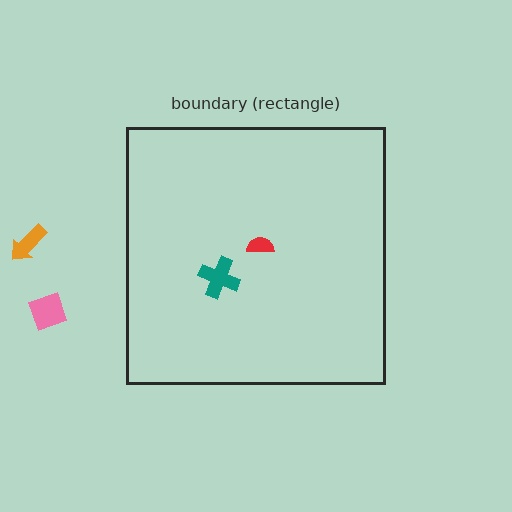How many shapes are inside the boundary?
2 inside, 2 outside.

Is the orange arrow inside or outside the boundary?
Outside.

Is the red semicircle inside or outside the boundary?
Inside.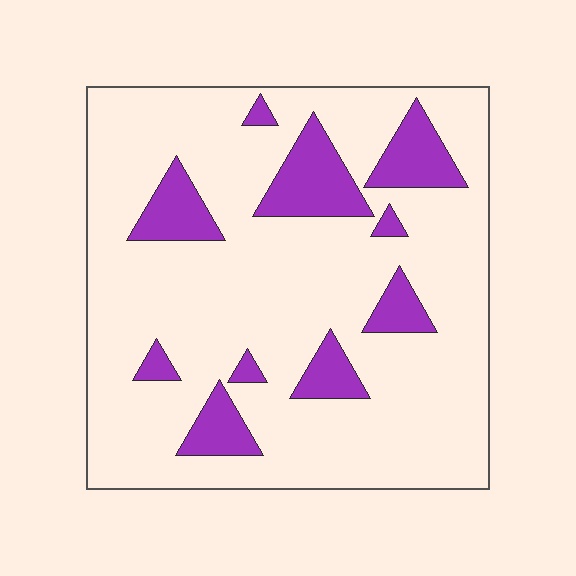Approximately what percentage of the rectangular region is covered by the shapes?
Approximately 15%.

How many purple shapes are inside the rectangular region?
10.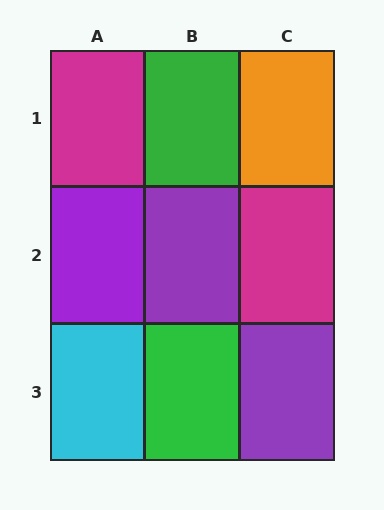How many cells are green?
2 cells are green.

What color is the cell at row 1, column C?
Orange.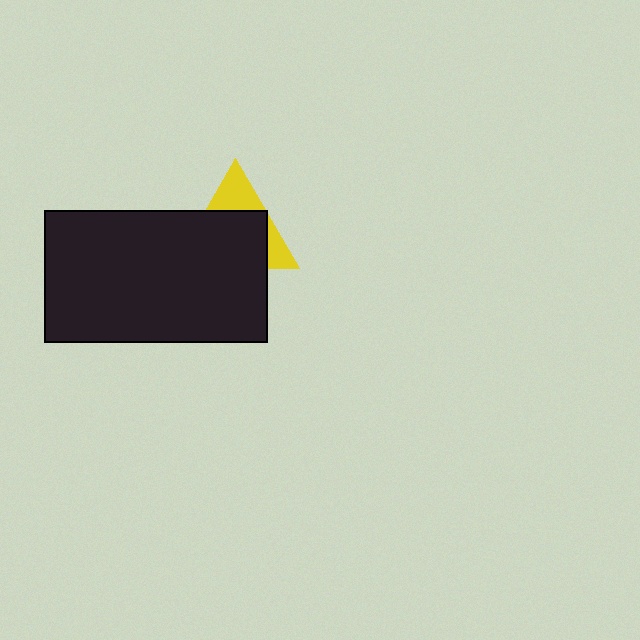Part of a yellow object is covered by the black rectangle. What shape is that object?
It is a triangle.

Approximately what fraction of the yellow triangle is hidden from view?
Roughly 65% of the yellow triangle is hidden behind the black rectangle.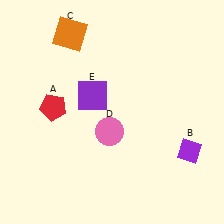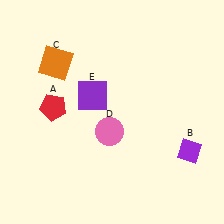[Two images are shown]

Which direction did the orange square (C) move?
The orange square (C) moved down.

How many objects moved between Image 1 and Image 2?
1 object moved between the two images.